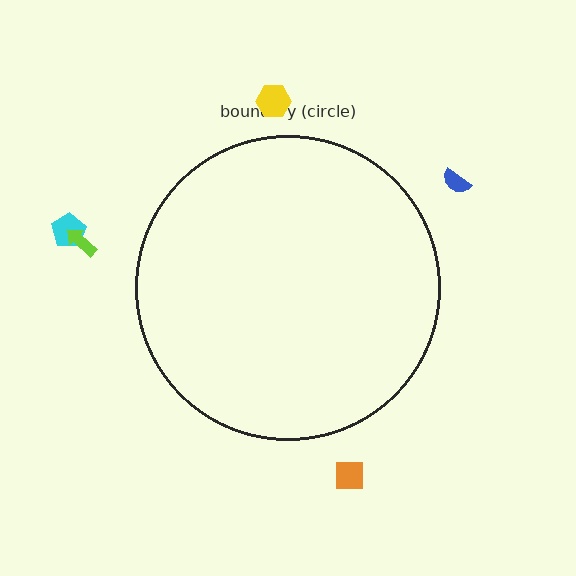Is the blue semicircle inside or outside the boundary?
Outside.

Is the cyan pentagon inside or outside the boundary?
Outside.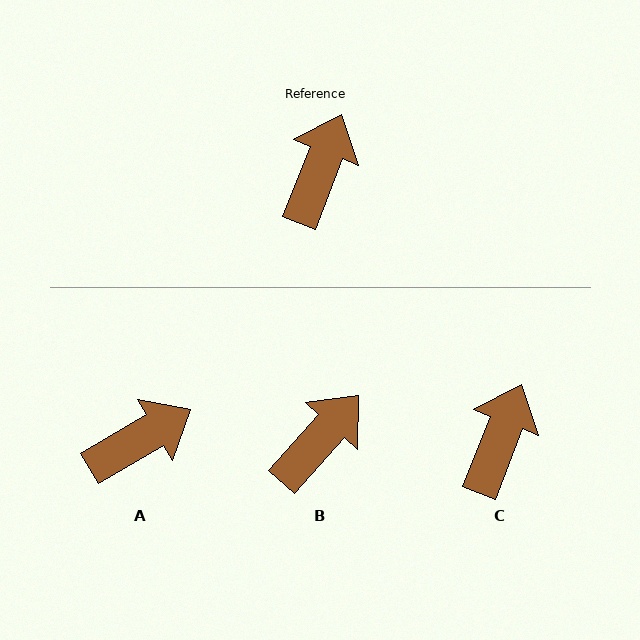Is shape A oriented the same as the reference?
No, it is off by about 38 degrees.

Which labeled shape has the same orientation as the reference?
C.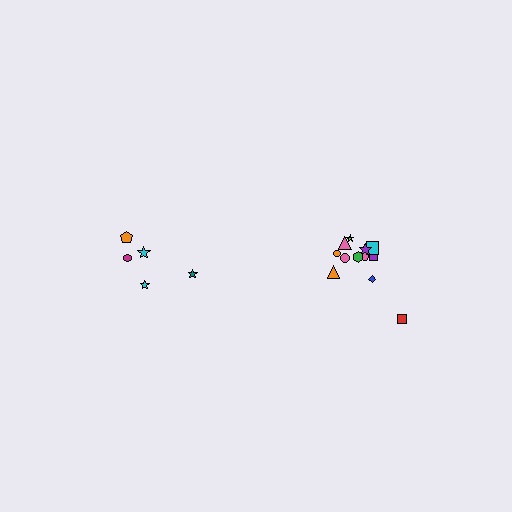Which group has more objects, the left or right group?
The right group.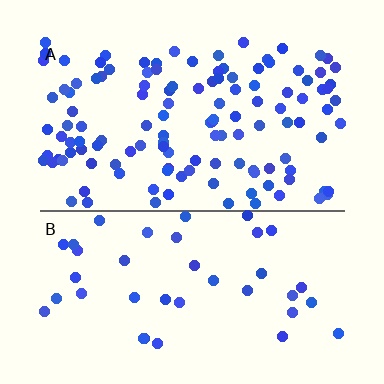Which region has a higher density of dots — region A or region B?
A (the top).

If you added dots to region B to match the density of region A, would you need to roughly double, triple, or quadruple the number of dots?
Approximately triple.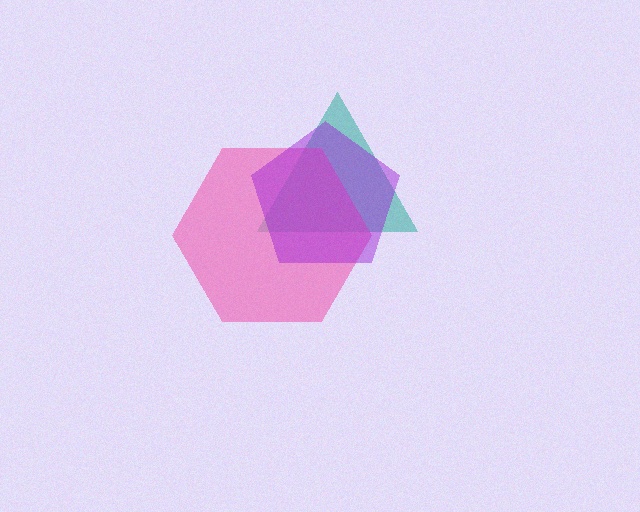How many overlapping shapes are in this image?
There are 3 overlapping shapes in the image.